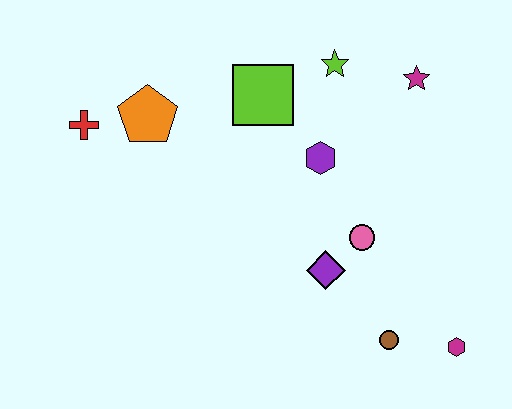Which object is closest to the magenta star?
The lime star is closest to the magenta star.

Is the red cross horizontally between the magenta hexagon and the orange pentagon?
No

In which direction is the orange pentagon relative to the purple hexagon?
The orange pentagon is to the left of the purple hexagon.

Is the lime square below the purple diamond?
No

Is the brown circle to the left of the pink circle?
No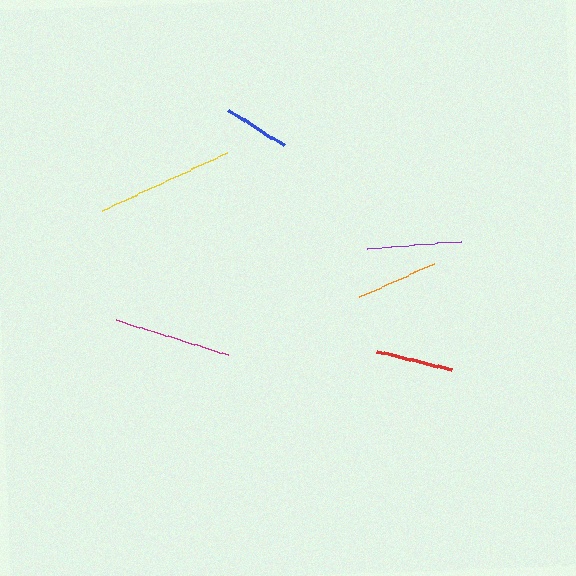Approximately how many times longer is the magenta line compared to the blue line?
The magenta line is approximately 1.8 times the length of the blue line.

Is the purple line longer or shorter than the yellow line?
The yellow line is longer than the purple line.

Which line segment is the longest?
The yellow line is the longest at approximately 138 pixels.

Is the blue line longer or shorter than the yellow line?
The yellow line is longer than the blue line.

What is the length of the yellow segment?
The yellow segment is approximately 138 pixels long.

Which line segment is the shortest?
The blue line is the shortest at approximately 66 pixels.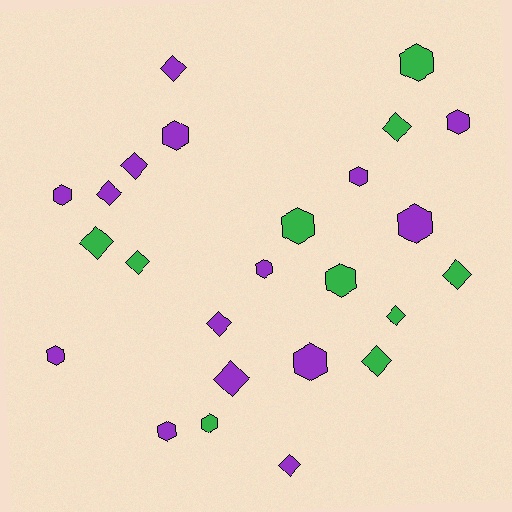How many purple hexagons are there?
There are 9 purple hexagons.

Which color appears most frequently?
Purple, with 15 objects.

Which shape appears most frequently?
Hexagon, with 13 objects.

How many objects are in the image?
There are 25 objects.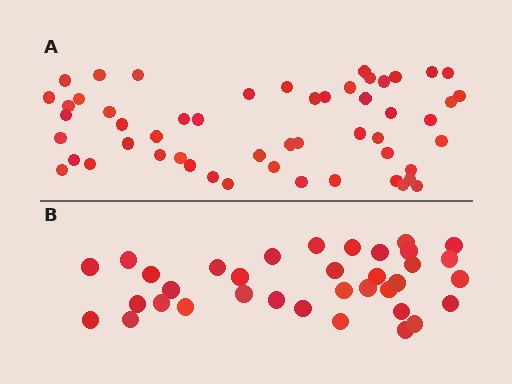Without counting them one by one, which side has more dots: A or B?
Region A (the top region) has more dots.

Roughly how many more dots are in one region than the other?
Region A has approximately 20 more dots than region B.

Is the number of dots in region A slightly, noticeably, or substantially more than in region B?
Region A has substantially more. The ratio is roughly 1.5 to 1.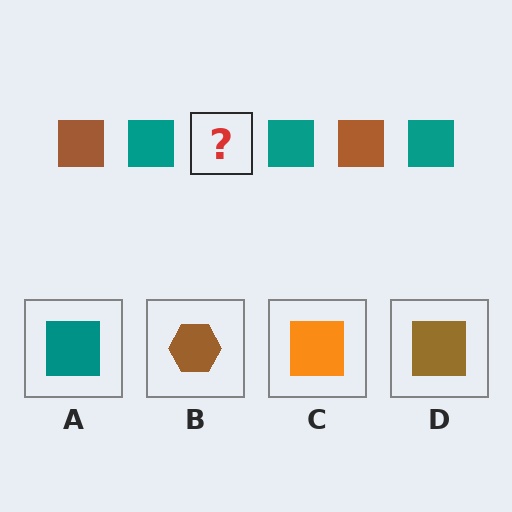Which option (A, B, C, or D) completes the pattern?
D.